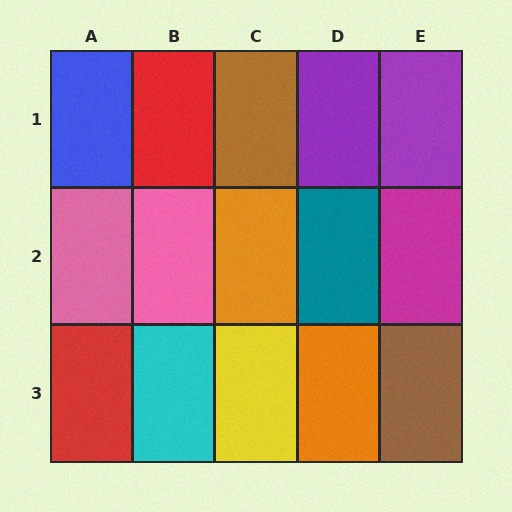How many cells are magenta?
1 cell is magenta.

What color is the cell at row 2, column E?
Magenta.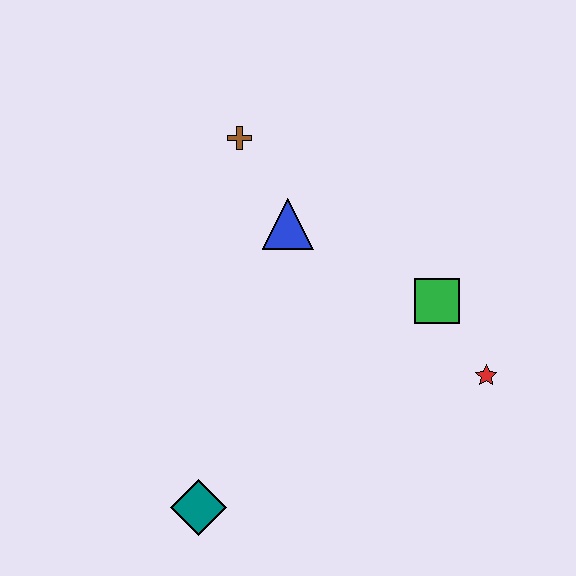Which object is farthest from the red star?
The brown cross is farthest from the red star.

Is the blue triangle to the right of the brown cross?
Yes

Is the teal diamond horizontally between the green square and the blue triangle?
No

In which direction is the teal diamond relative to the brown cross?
The teal diamond is below the brown cross.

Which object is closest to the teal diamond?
The blue triangle is closest to the teal diamond.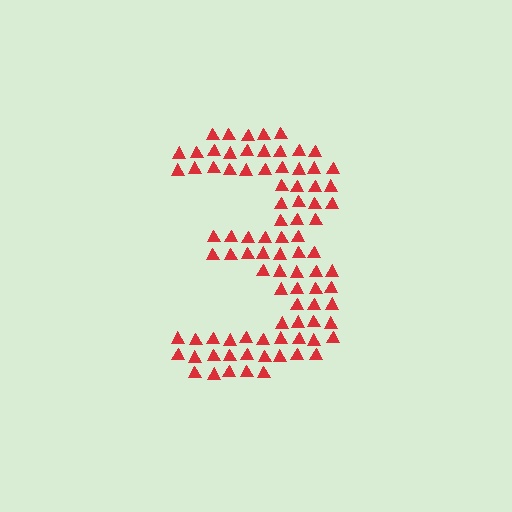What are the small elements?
The small elements are triangles.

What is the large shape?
The large shape is the digit 3.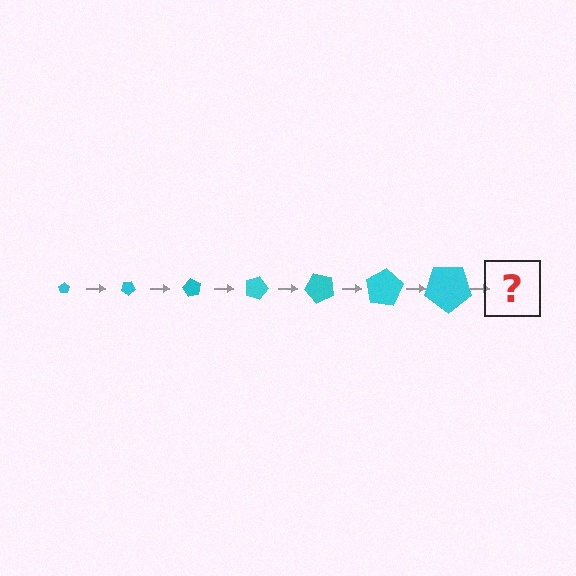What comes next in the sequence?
The next element should be a pentagon, larger than the previous one and rotated 210 degrees from the start.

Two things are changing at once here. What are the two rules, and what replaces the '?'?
The two rules are that the pentagon grows larger each step and it rotates 30 degrees each step. The '?' should be a pentagon, larger than the previous one and rotated 210 degrees from the start.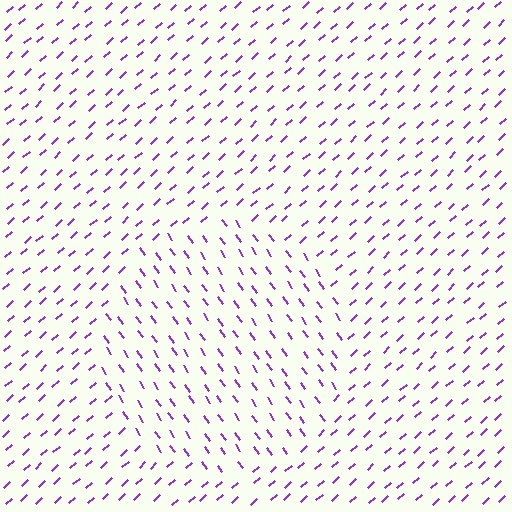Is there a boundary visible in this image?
Yes, there is a texture boundary formed by a change in line orientation.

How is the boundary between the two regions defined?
The boundary is defined purely by a change in line orientation (approximately 83 degrees difference). All lines are the same color and thickness.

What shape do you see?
I see a circle.